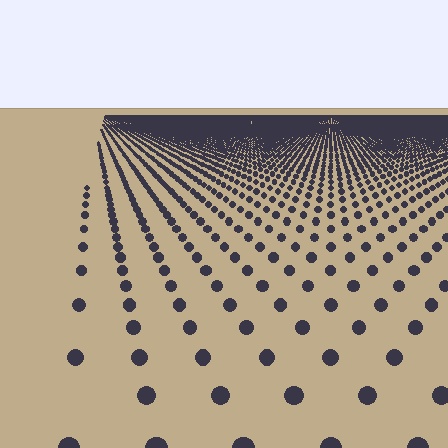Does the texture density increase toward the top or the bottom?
Density increases toward the top.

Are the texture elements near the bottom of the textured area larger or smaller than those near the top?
Larger. Near the bottom, elements are closer to the viewer and appear at a bigger on-screen size.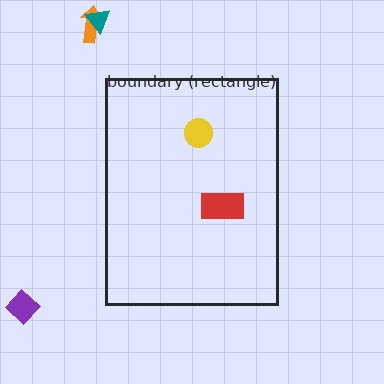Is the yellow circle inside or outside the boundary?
Inside.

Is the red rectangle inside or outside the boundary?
Inside.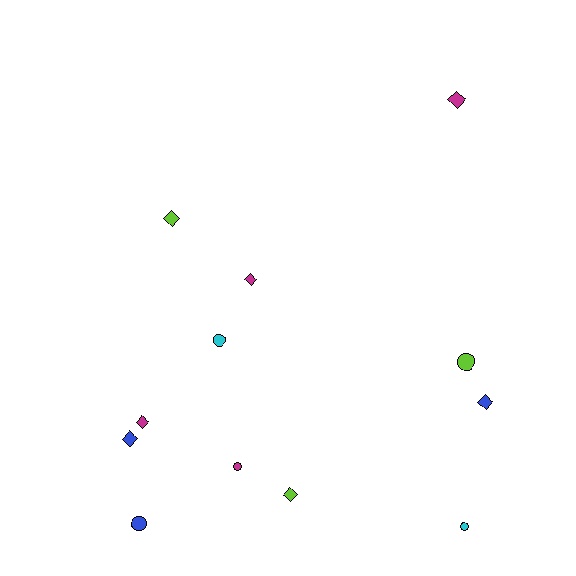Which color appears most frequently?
Magenta, with 4 objects.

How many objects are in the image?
There are 12 objects.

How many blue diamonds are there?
There are 2 blue diamonds.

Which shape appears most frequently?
Diamond, with 7 objects.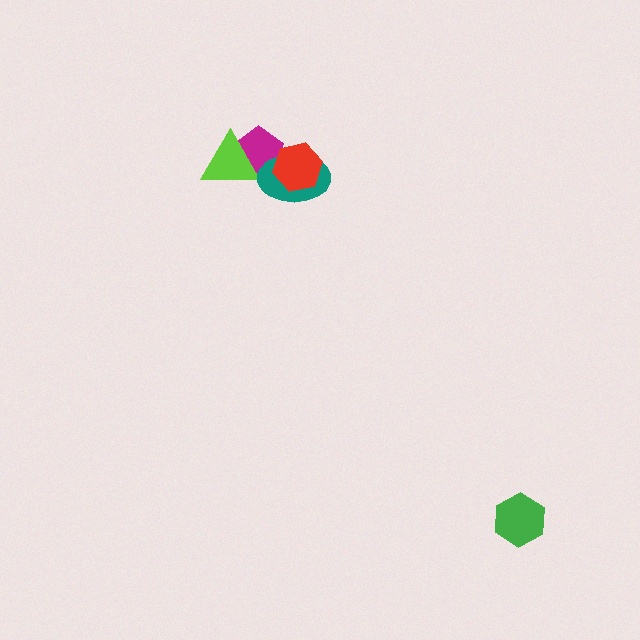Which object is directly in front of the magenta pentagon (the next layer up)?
The lime triangle is directly in front of the magenta pentagon.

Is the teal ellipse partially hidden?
Yes, it is partially covered by another shape.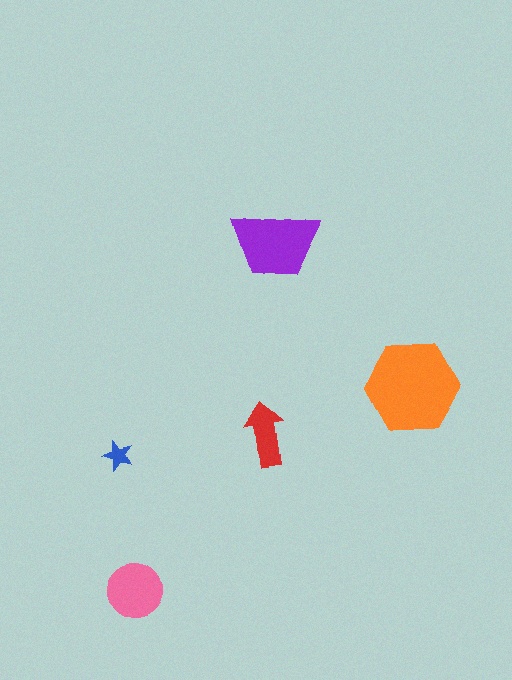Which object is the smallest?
The blue star.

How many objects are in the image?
There are 5 objects in the image.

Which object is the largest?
The orange hexagon.